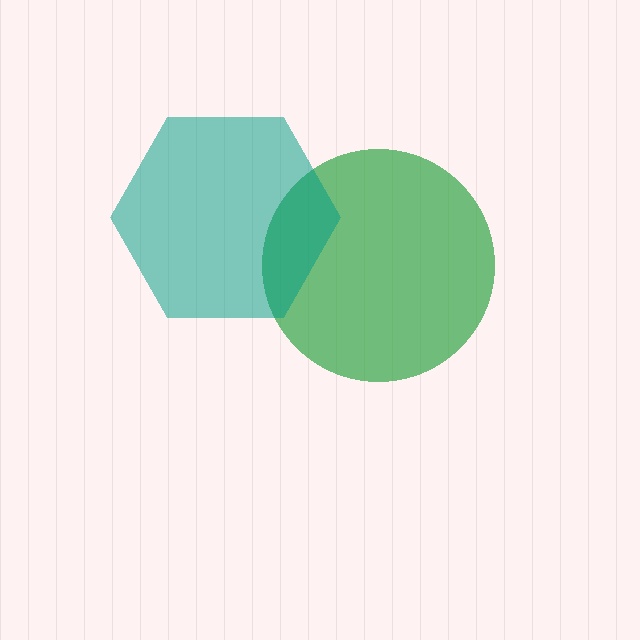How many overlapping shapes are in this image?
There are 2 overlapping shapes in the image.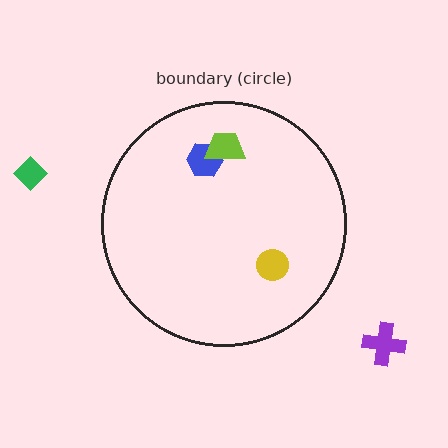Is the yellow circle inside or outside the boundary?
Inside.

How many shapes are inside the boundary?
3 inside, 2 outside.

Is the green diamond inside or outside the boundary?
Outside.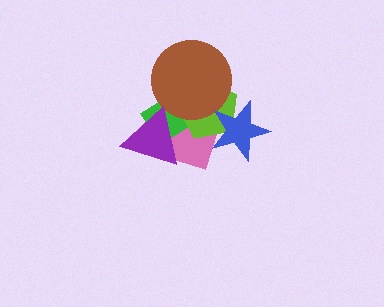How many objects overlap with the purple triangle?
2 objects overlap with the purple triangle.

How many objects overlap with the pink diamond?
5 objects overlap with the pink diamond.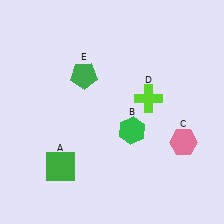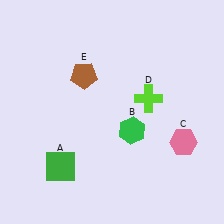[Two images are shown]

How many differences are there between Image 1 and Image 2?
There is 1 difference between the two images.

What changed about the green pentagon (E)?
In Image 1, E is green. In Image 2, it changed to brown.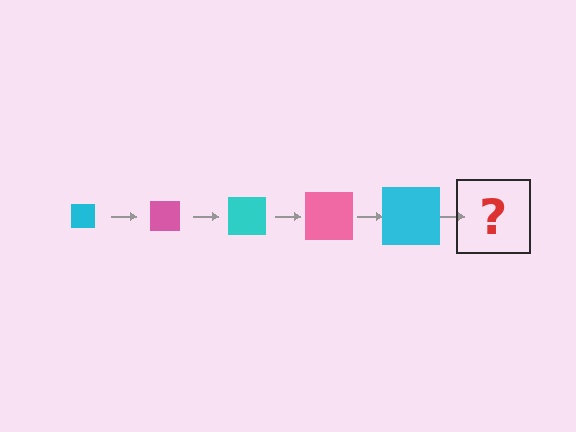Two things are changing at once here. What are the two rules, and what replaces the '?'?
The two rules are that the square grows larger each step and the color cycles through cyan and pink. The '?' should be a pink square, larger than the previous one.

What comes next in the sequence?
The next element should be a pink square, larger than the previous one.